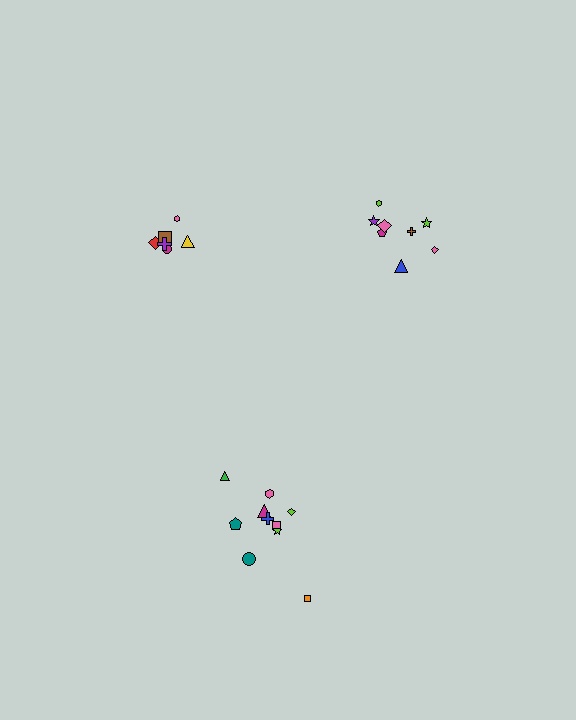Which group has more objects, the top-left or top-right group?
The top-right group.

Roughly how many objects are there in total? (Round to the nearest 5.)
Roughly 25 objects in total.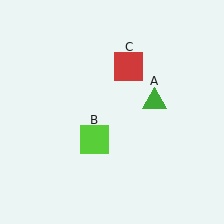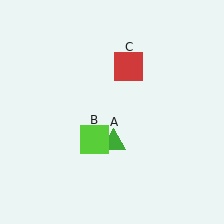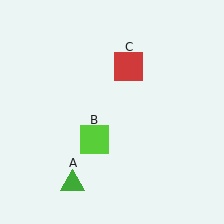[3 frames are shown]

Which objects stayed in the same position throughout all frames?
Lime square (object B) and red square (object C) remained stationary.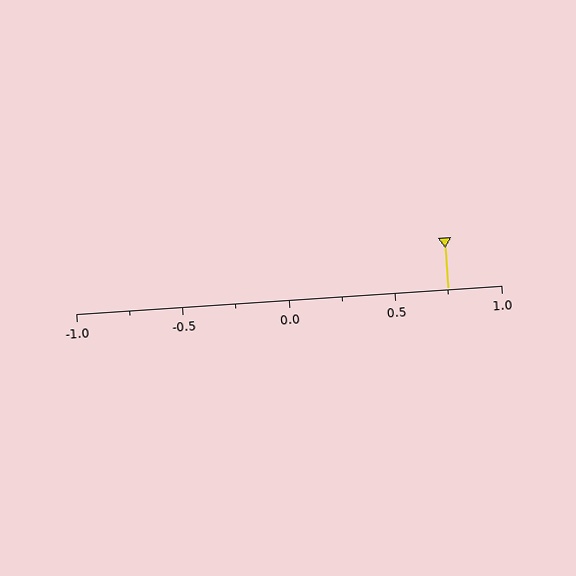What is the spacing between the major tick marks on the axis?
The major ticks are spaced 0.5 apart.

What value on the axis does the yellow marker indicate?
The marker indicates approximately 0.75.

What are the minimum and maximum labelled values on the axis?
The axis runs from -1.0 to 1.0.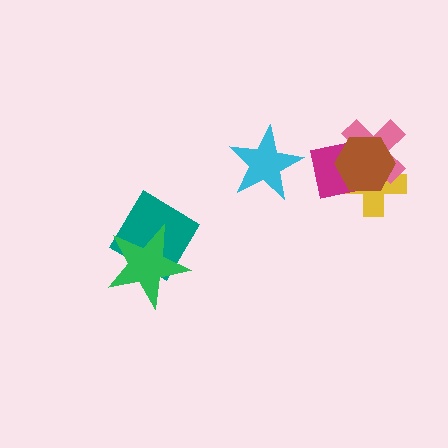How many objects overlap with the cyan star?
0 objects overlap with the cyan star.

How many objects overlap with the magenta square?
3 objects overlap with the magenta square.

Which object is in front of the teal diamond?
The green star is in front of the teal diamond.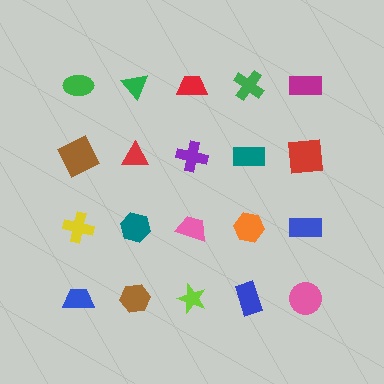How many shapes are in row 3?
5 shapes.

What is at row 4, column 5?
A pink circle.